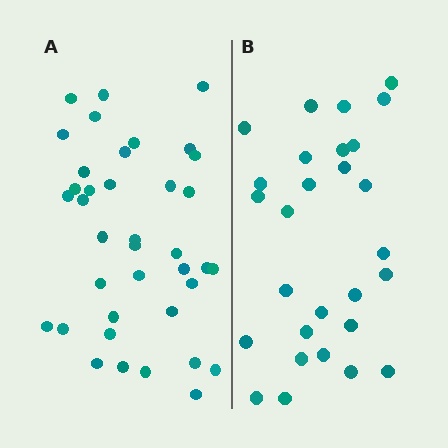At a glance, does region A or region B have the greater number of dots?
Region A (the left region) has more dots.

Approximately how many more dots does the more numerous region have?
Region A has roughly 10 or so more dots than region B.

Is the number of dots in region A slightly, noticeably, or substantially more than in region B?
Region A has noticeably more, but not dramatically so. The ratio is roughly 1.4 to 1.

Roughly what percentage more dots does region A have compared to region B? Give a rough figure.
About 35% more.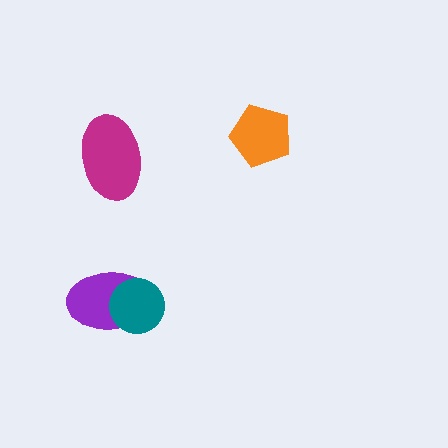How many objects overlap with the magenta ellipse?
0 objects overlap with the magenta ellipse.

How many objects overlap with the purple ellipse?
1 object overlaps with the purple ellipse.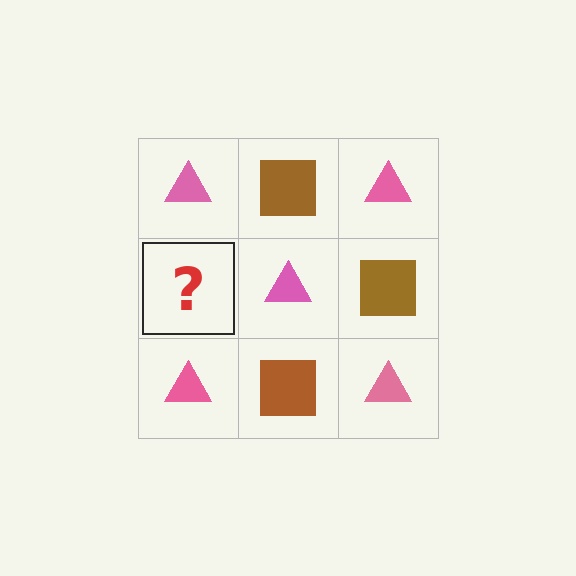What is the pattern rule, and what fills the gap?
The rule is that it alternates pink triangle and brown square in a checkerboard pattern. The gap should be filled with a brown square.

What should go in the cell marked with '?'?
The missing cell should contain a brown square.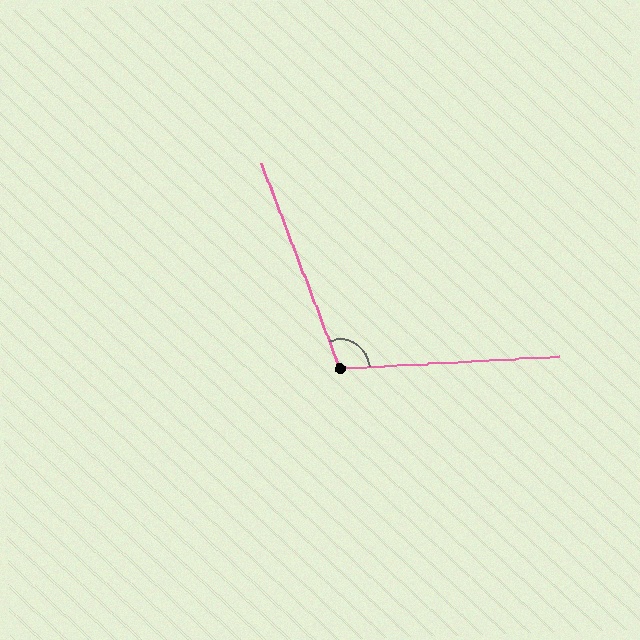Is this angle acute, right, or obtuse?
It is obtuse.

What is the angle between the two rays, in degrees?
Approximately 108 degrees.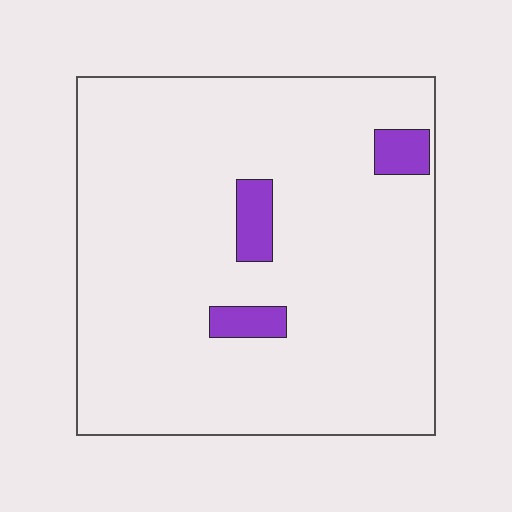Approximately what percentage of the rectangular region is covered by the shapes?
Approximately 5%.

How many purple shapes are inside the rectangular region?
3.